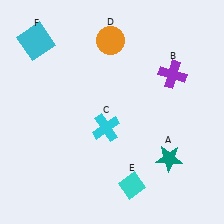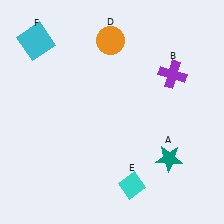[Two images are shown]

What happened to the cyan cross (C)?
The cyan cross (C) was removed in Image 2. It was in the bottom-left area of Image 1.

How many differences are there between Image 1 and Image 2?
There is 1 difference between the two images.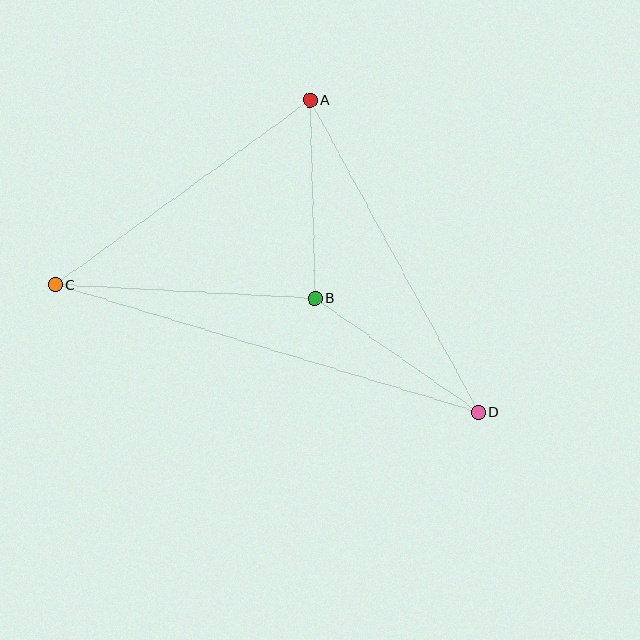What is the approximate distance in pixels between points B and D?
The distance between B and D is approximately 199 pixels.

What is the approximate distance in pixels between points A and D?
The distance between A and D is approximately 355 pixels.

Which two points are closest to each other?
Points A and B are closest to each other.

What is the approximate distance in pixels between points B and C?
The distance between B and C is approximately 260 pixels.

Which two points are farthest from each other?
Points C and D are farthest from each other.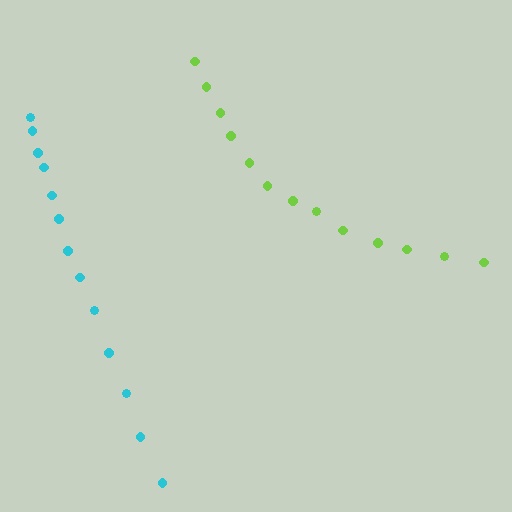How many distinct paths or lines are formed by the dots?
There are 2 distinct paths.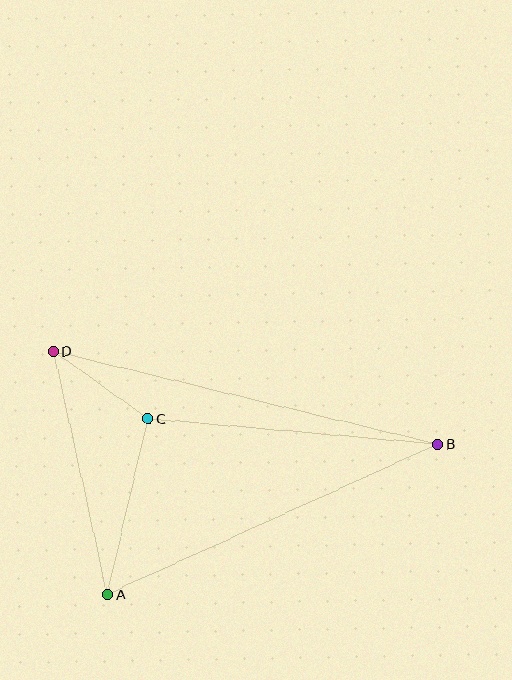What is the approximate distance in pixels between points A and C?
The distance between A and C is approximately 181 pixels.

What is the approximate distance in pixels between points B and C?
The distance between B and C is approximately 291 pixels.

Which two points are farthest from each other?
Points B and D are farthest from each other.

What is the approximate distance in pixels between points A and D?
The distance between A and D is approximately 249 pixels.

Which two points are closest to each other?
Points C and D are closest to each other.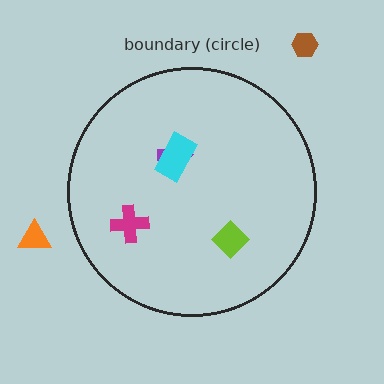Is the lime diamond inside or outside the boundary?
Inside.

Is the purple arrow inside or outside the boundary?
Inside.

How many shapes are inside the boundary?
4 inside, 2 outside.